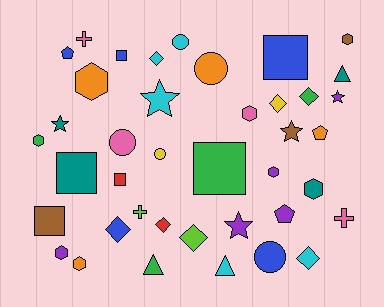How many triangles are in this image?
There are 3 triangles.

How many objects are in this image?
There are 40 objects.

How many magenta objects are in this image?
There are no magenta objects.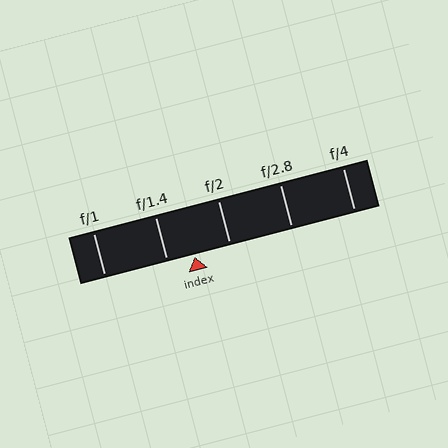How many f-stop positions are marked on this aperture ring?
There are 5 f-stop positions marked.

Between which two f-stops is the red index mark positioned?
The index mark is between f/1.4 and f/2.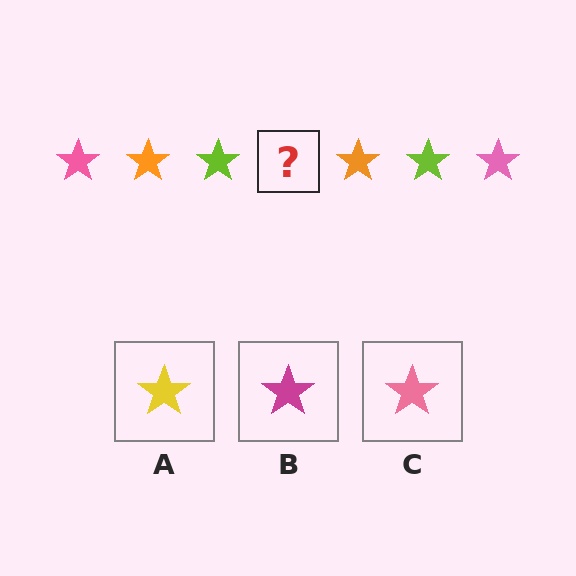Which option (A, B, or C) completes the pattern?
C.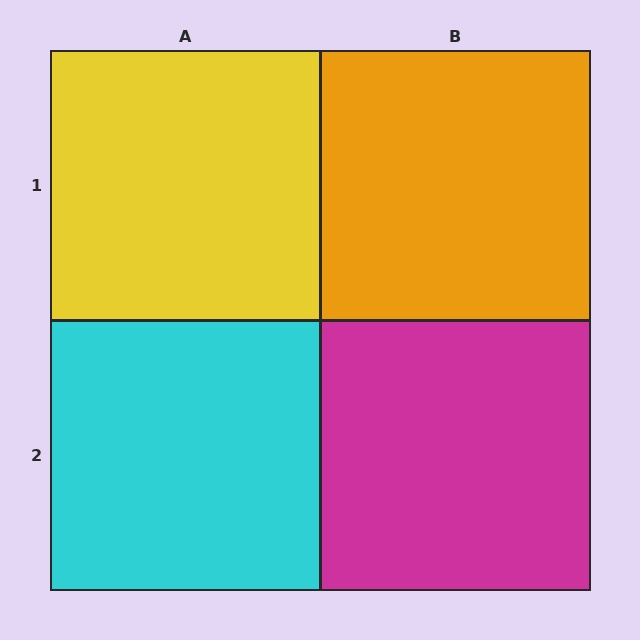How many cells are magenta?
1 cell is magenta.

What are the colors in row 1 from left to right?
Yellow, orange.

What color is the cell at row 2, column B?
Magenta.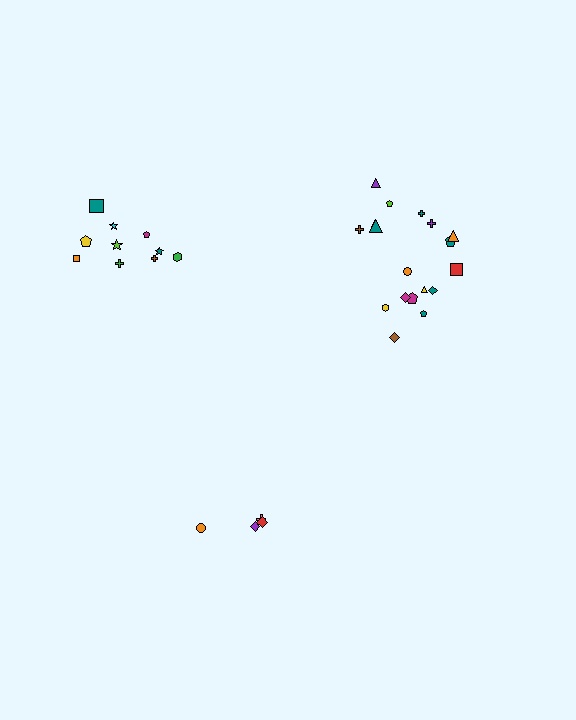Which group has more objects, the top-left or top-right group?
The top-right group.